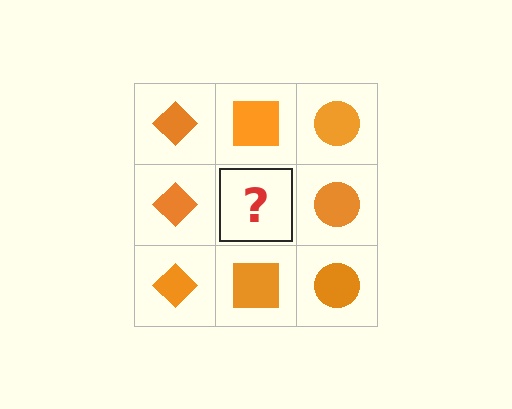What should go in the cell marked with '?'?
The missing cell should contain an orange square.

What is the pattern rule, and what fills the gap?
The rule is that each column has a consistent shape. The gap should be filled with an orange square.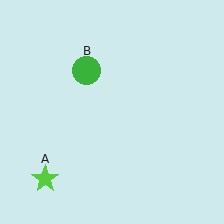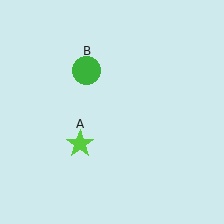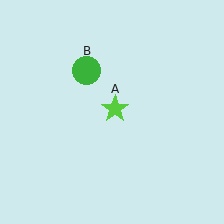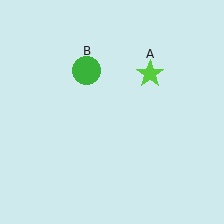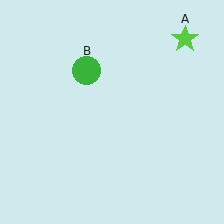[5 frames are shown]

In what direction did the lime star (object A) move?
The lime star (object A) moved up and to the right.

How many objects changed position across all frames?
1 object changed position: lime star (object A).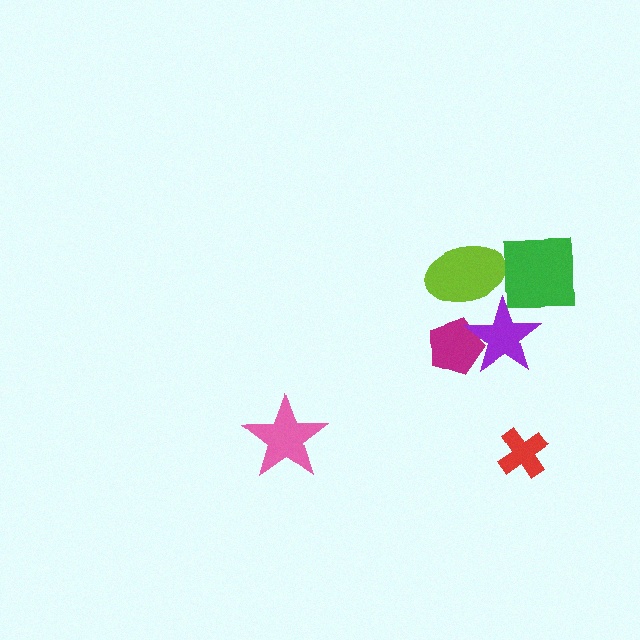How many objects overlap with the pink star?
0 objects overlap with the pink star.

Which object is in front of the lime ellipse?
The purple star is in front of the lime ellipse.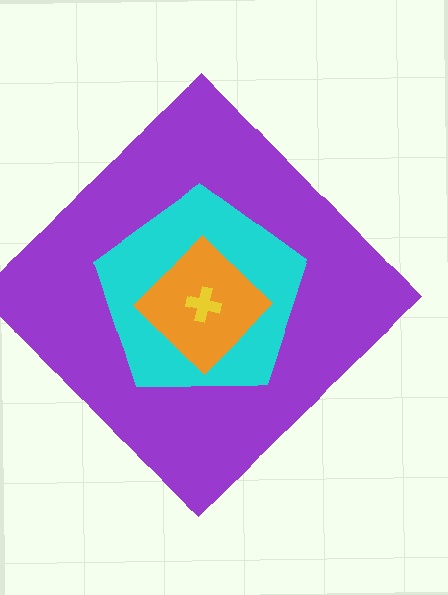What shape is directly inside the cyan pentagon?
The orange diamond.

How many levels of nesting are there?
4.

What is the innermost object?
The yellow cross.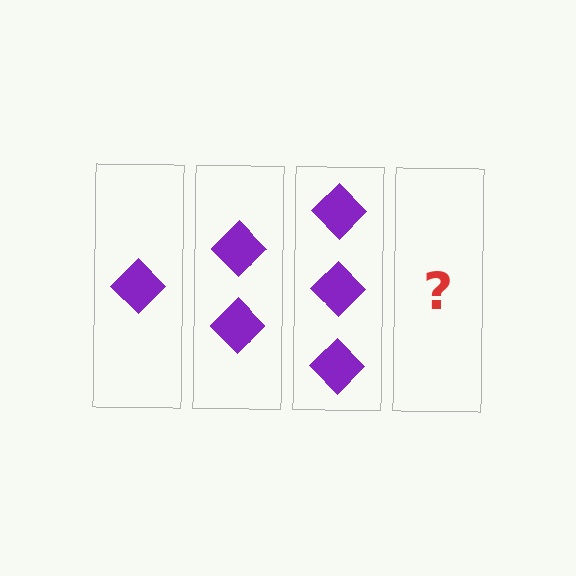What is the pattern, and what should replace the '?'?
The pattern is that each step adds one more diamond. The '?' should be 4 diamonds.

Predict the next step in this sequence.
The next step is 4 diamonds.